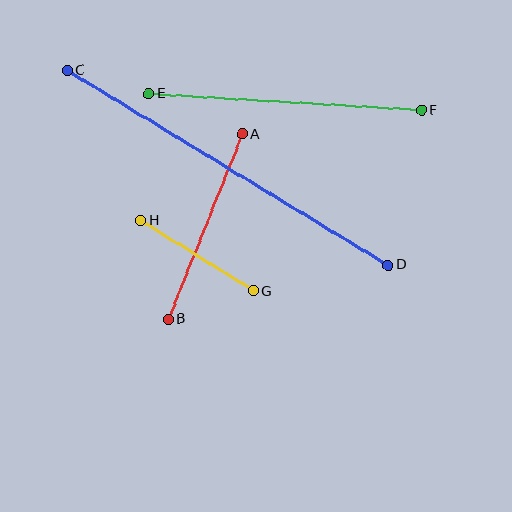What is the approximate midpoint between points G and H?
The midpoint is at approximately (197, 256) pixels.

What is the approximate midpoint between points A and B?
The midpoint is at approximately (205, 227) pixels.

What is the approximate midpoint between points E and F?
The midpoint is at approximately (285, 102) pixels.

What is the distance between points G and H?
The distance is approximately 133 pixels.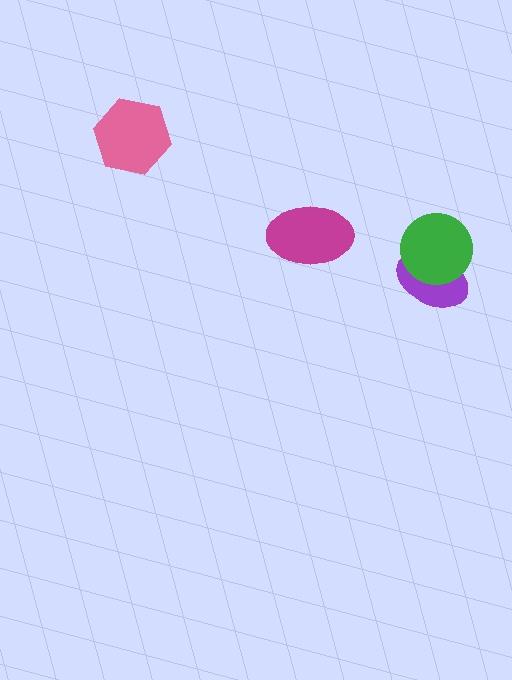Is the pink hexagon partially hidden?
No, no other shape covers it.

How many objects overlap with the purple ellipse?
1 object overlaps with the purple ellipse.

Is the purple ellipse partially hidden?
Yes, it is partially covered by another shape.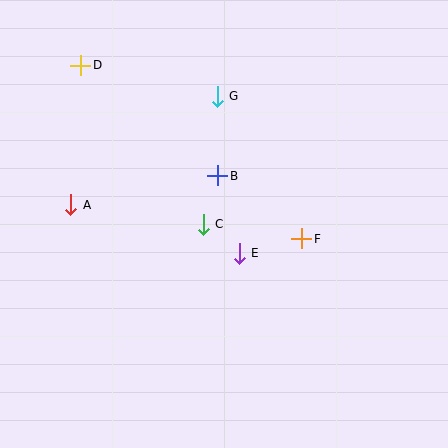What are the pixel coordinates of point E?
Point E is at (239, 253).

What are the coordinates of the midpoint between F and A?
The midpoint between F and A is at (186, 222).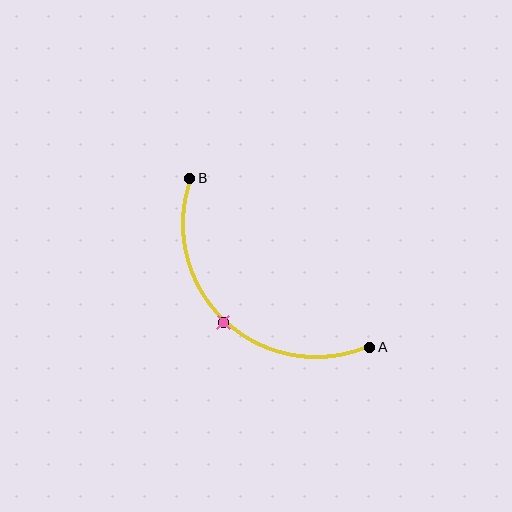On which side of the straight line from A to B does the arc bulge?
The arc bulges below and to the left of the straight line connecting A and B.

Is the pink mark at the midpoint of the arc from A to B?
Yes. The pink mark lies on the arc at equal arc-length from both A and B — it is the arc midpoint.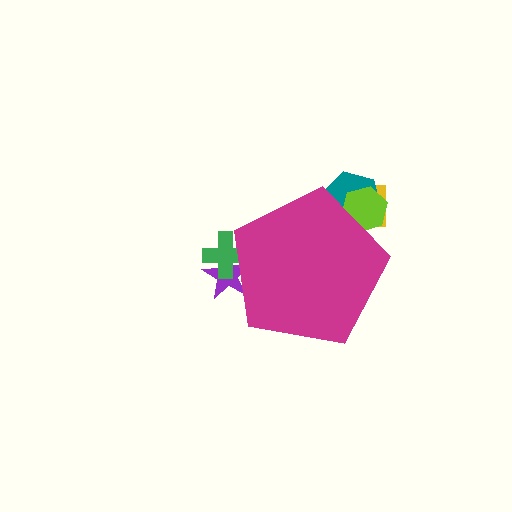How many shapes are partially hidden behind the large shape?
5 shapes are partially hidden.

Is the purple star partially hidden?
Yes, the purple star is partially hidden behind the magenta pentagon.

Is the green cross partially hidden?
Yes, the green cross is partially hidden behind the magenta pentagon.